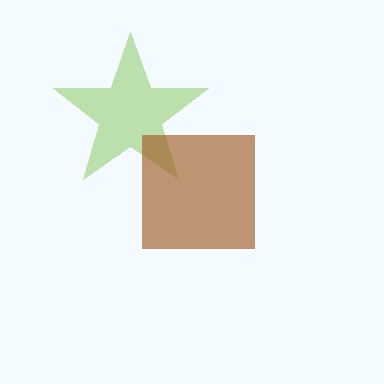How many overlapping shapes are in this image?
There are 2 overlapping shapes in the image.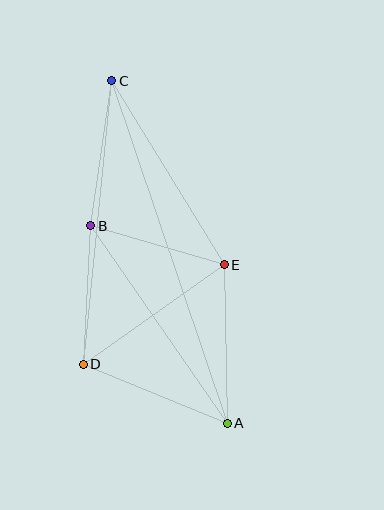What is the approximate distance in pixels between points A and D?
The distance between A and D is approximately 156 pixels.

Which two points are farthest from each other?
Points A and C are farthest from each other.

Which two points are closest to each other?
Points B and D are closest to each other.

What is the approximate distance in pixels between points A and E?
The distance between A and E is approximately 159 pixels.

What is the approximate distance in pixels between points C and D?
The distance between C and D is approximately 285 pixels.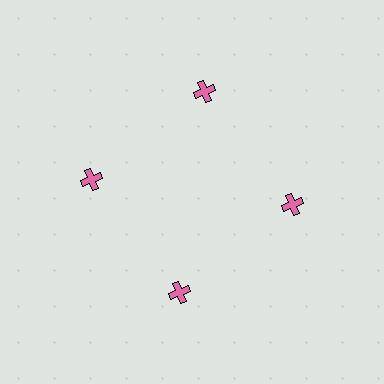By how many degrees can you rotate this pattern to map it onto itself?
The pattern maps onto itself every 90 degrees of rotation.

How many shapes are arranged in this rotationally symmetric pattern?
There are 4 shapes, arranged in 4 groups of 1.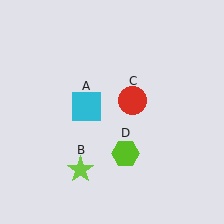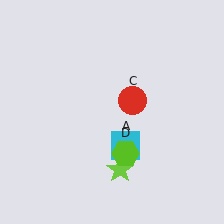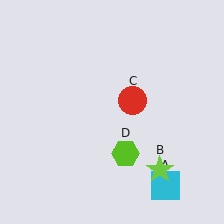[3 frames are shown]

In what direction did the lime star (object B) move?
The lime star (object B) moved right.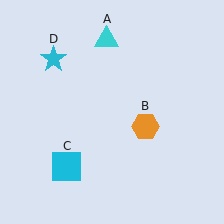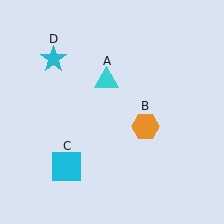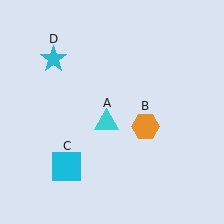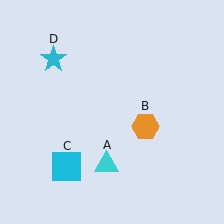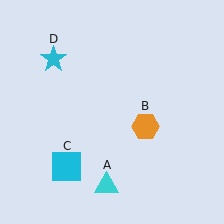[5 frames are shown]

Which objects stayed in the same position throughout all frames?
Orange hexagon (object B) and cyan square (object C) and cyan star (object D) remained stationary.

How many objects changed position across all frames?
1 object changed position: cyan triangle (object A).